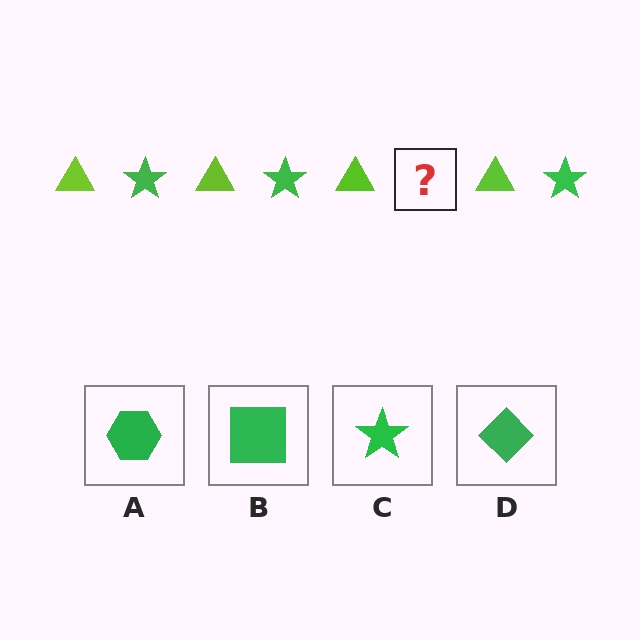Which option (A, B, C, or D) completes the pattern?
C.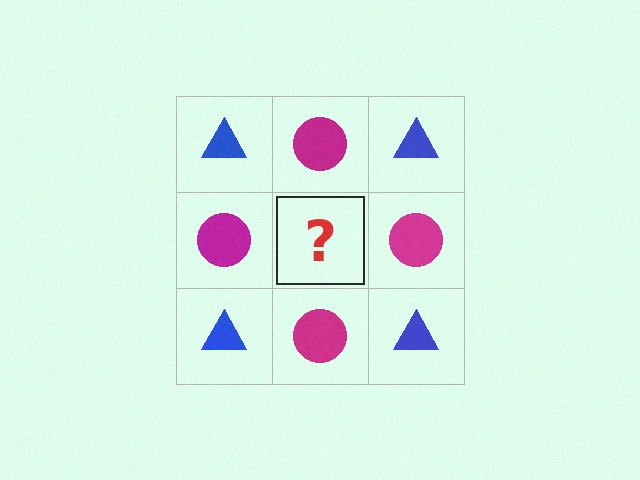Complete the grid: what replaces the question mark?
The question mark should be replaced with a blue triangle.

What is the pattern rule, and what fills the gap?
The rule is that it alternates blue triangle and magenta circle in a checkerboard pattern. The gap should be filled with a blue triangle.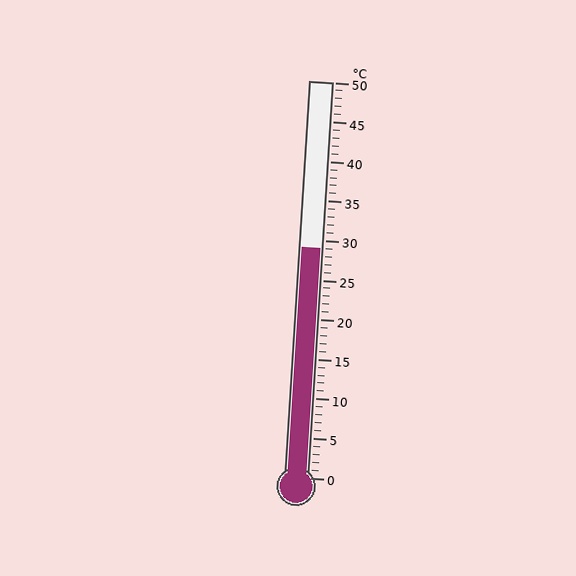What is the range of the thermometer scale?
The thermometer scale ranges from 0°C to 50°C.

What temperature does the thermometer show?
The thermometer shows approximately 29°C.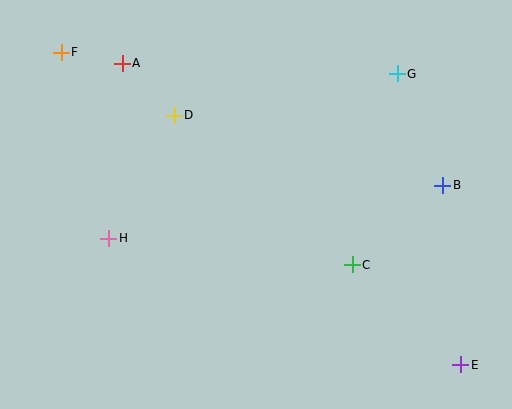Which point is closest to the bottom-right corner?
Point E is closest to the bottom-right corner.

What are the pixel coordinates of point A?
Point A is at (122, 63).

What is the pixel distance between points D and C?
The distance between D and C is 232 pixels.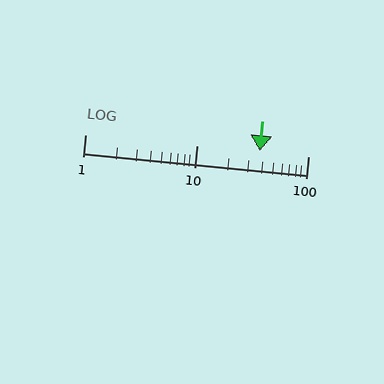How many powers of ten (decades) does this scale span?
The scale spans 2 decades, from 1 to 100.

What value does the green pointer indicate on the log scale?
The pointer indicates approximately 37.